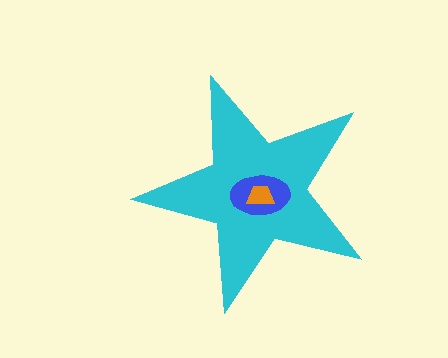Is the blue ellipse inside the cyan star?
Yes.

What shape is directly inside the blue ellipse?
The orange trapezoid.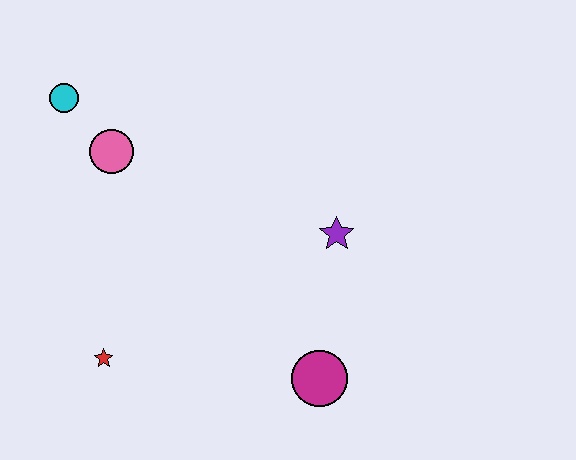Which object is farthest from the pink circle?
The magenta circle is farthest from the pink circle.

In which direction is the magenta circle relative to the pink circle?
The magenta circle is below the pink circle.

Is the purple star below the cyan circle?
Yes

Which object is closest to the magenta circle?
The purple star is closest to the magenta circle.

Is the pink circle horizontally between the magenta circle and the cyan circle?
Yes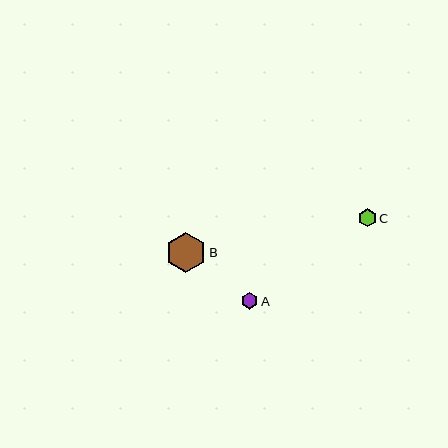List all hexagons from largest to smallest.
From largest to smallest: B, C, A.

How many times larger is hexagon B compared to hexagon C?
Hexagon B is approximately 2.3 times the size of hexagon C.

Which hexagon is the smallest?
Hexagon A is the smallest with a size of approximately 17 pixels.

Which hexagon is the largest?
Hexagon B is the largest with a size of approximately 41 pixels.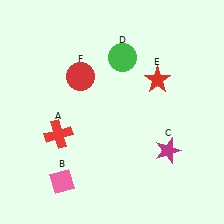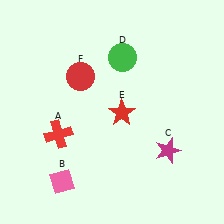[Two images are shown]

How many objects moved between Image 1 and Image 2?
1 object moved between the two images.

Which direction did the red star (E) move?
The red star (E) moved left.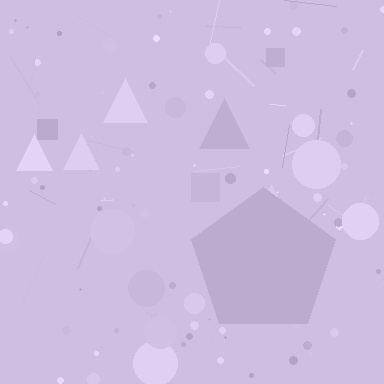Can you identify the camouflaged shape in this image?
The camouflaged shape is a pentagon.